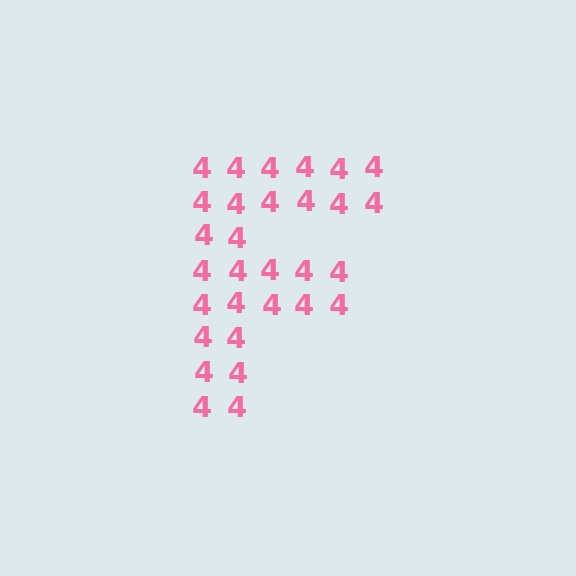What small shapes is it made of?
It is made of small digit 4's.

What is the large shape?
The large shape is the letter F.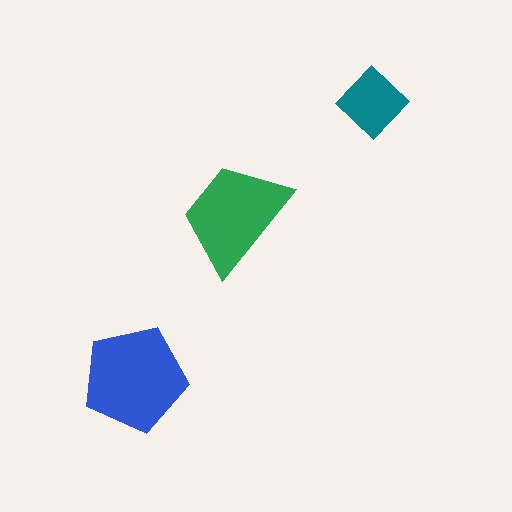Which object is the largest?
The blue pentagon.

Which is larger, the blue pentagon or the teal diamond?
The blue pentagon.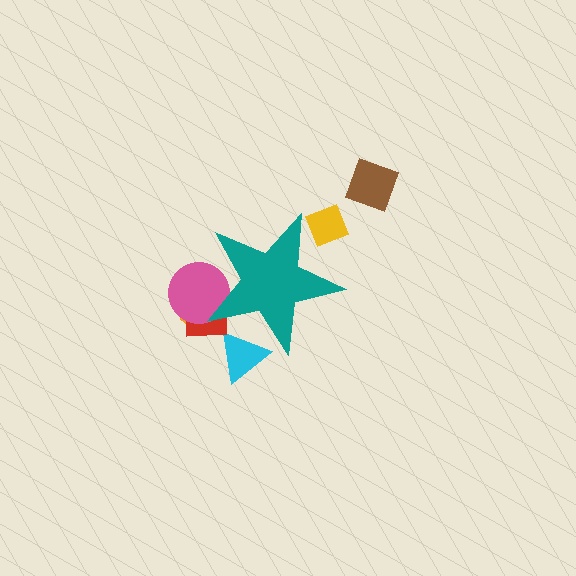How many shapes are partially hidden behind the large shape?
5 shapes are partially hidden.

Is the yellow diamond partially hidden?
Yes, the yellow diamond is partially hidden behind the teal star.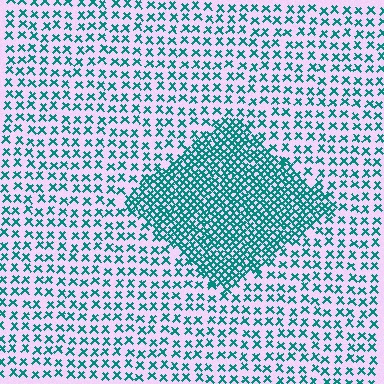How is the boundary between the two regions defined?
The boundary is defined by a change in element density (approximately 2.5x ratio). All elements are the same color, size, and shape.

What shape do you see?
I see a diamond.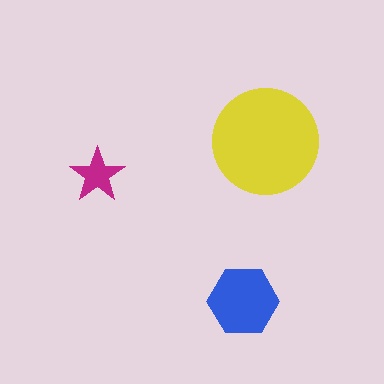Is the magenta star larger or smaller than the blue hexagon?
Smaller.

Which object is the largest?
The yellow circle.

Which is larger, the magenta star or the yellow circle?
The yellow circle.